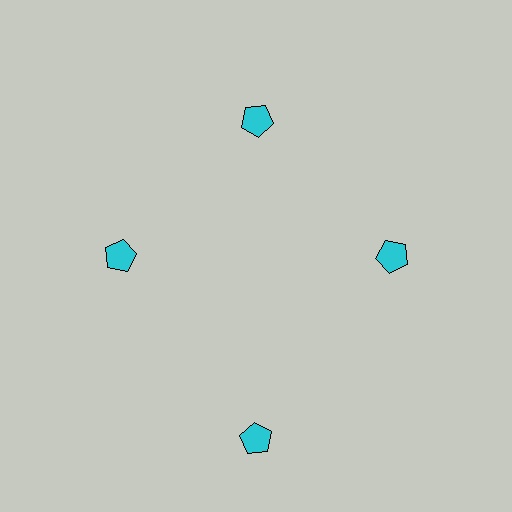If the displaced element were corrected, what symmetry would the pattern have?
It would have 4-fold rotational symmetry — the pattern would map onto itself every 90 degrees.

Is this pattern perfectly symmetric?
No. The 4 cyan pentagons are arranged in a ring, but one element near the 6 o'clock position is pushed outward from the center, breaking the 4-fold rotational symmetry.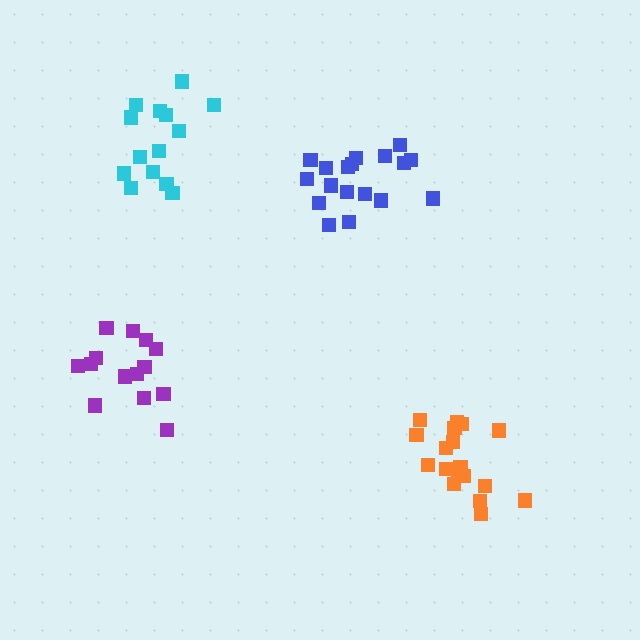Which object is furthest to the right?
The orange cluster is rightmost.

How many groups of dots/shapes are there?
There are 4 groups.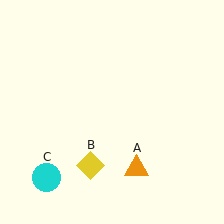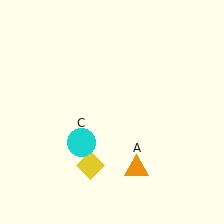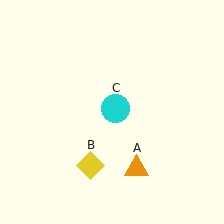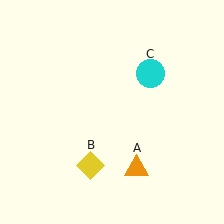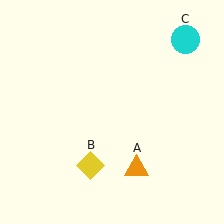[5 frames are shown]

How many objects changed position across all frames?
1 object changed position: cyan circle (object C).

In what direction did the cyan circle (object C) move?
The cyan circle (object C) moved up and to the right.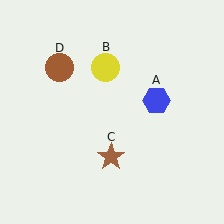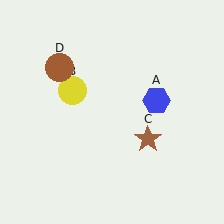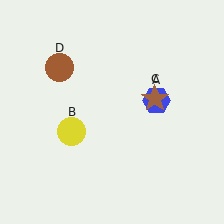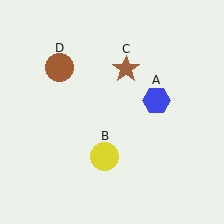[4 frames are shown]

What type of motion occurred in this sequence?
The yellow circle (object B), brown star (object C) rotated counterclockwise around the center of the scene.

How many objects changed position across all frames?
2 objects changed position: yellow circle (object B), brown star (object C).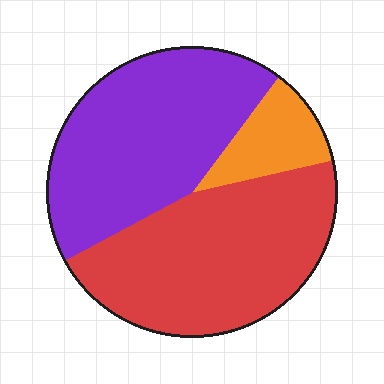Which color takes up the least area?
Orange, at roughly 10%.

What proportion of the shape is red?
Red covers 45% of the shape.